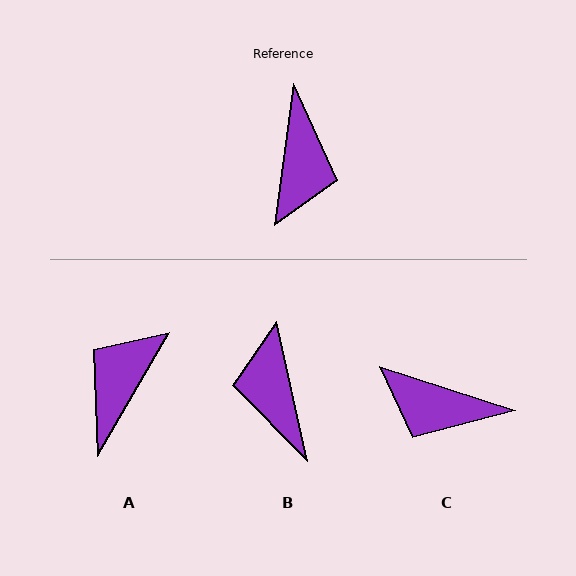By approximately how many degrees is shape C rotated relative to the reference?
Approximately 100 degrees clockwise.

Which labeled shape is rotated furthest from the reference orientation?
B, about 160 degrees away.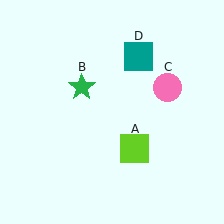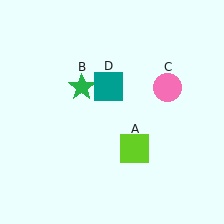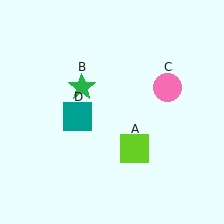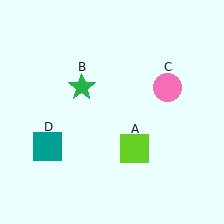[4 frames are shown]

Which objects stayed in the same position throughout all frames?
Lime square (object A) and green star (object B) and pink circle (object C) remained stationary.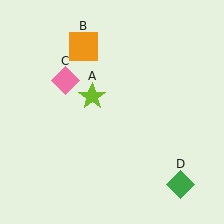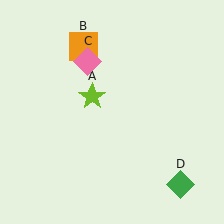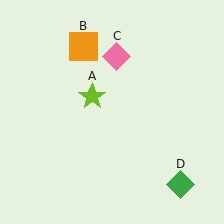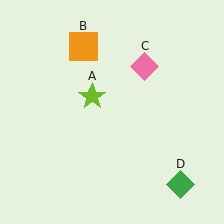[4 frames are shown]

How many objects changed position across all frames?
1 object changed position: pink diamond (object C).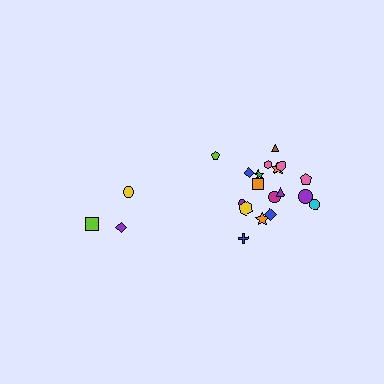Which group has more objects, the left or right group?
The right group.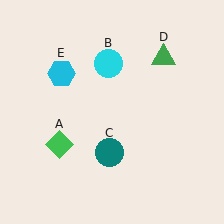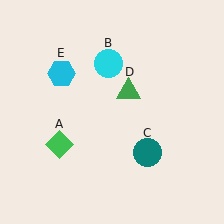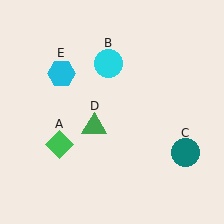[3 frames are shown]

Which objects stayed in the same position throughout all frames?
Green diamond (object A) and cyan circle (object B) and cyan hexagon (object E) remained stationary.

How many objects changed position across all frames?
2 objects changed position: teal circle (object C), green triangle (object D).